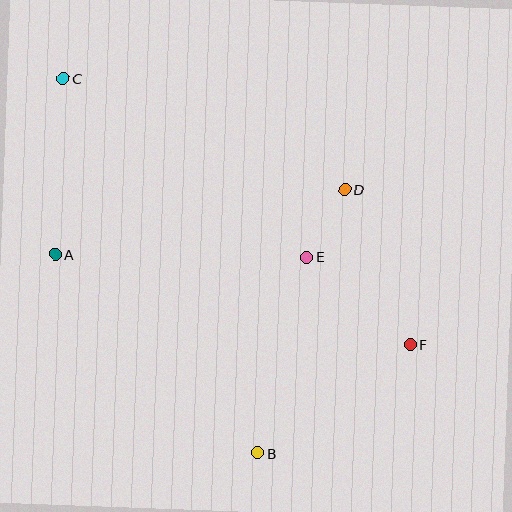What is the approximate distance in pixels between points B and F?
The distance between B and F is approximately 187 pixels.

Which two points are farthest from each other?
Points C and F are farthest from each other.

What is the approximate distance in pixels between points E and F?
The distance between E and F is approximately 135 pixels.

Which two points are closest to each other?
Points D and E are closest to each other.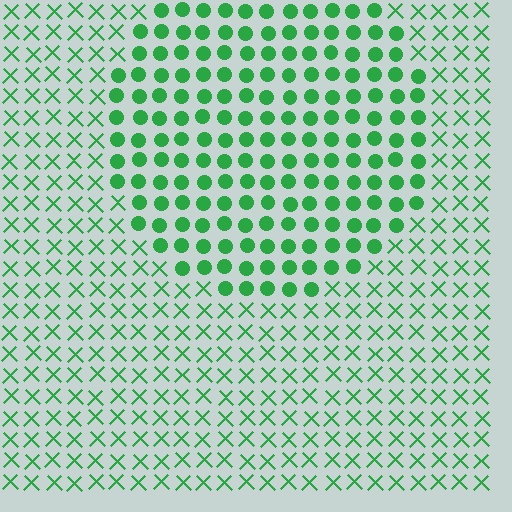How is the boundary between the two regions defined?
The boundary is defined by a change in element shape: circles inside vs. X marks outside. All elements share the same color and spacing.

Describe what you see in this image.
The image is filled with small green elements arranged in a uniform grid. A circle-shaped region contains circles, while the surrounding area contains X marks. The boundary is defined purely by the change in element shape.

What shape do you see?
I see a circle.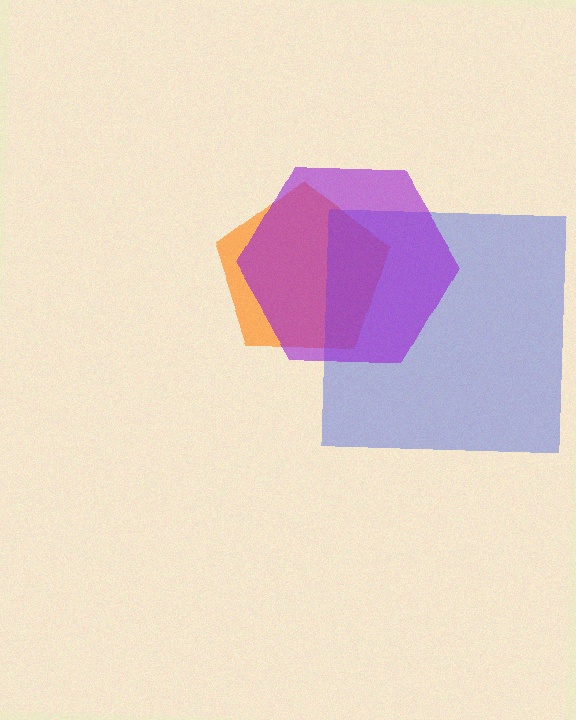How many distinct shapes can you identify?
There are 3 distinct shapes: an orange pentagon, a blue square, a purple hexagon.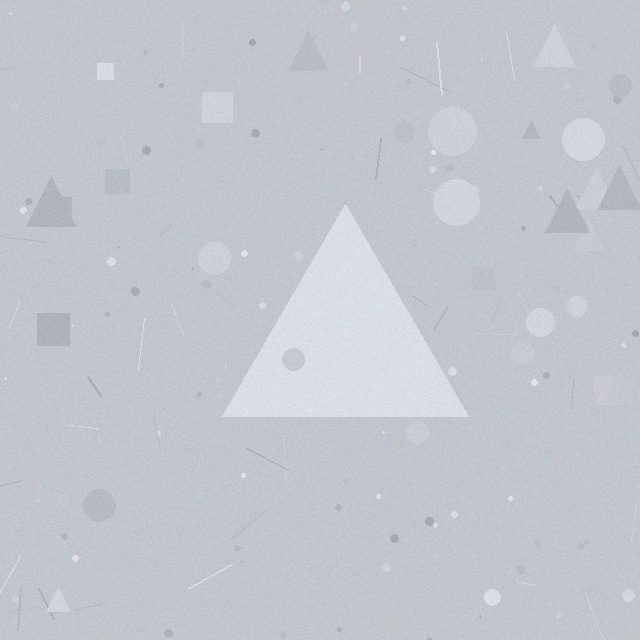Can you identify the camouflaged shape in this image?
The camouflaged shape is a triangle.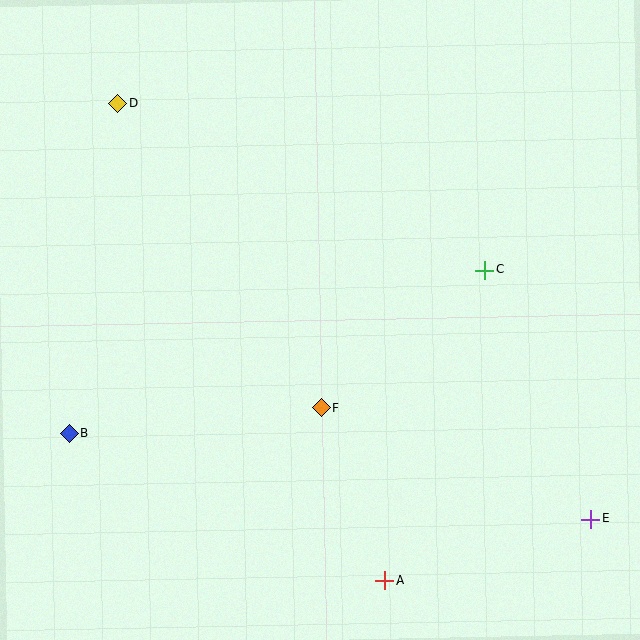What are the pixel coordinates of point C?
Point C is at (485, 270).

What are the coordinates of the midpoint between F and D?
The midpoint between F and D is at (219, 255).